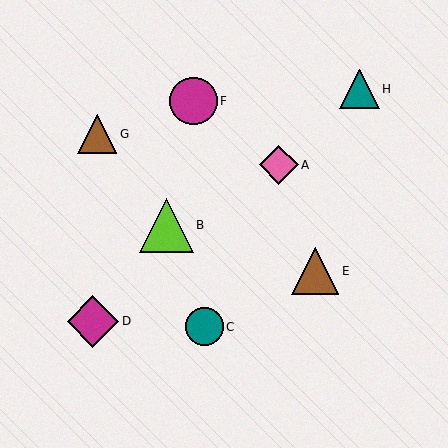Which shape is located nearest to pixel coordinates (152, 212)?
The lime triangle (labeled B) at (167, 225) is nearest to that location.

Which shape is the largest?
The lime triangle (labeled B) is the largest.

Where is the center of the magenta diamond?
The center of the magenta diamond is at (93, 321).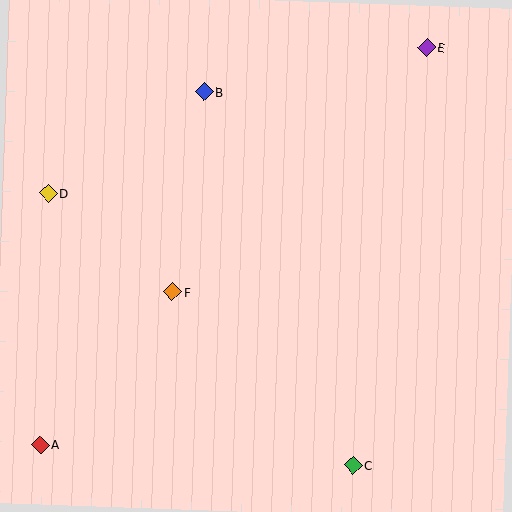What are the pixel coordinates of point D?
Point D is at (48, 193).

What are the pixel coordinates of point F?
Point F is at (172, 292).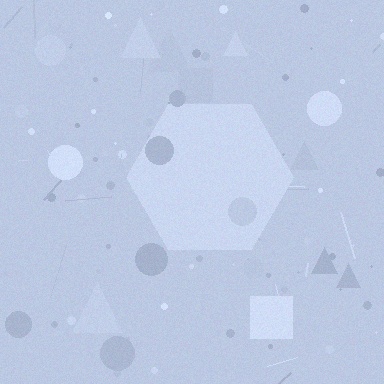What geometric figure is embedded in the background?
A hexagon is embedded in the background.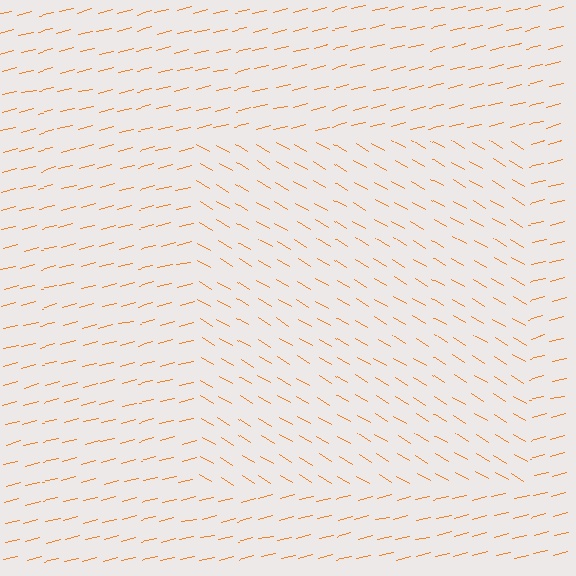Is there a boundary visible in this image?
Yes, there is a texture boundary formed by a change in line orientation.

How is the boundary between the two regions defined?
The boundary is defined purely by a change in line orientation (approximately 45 degrees difference). All lines are the same color and thickness.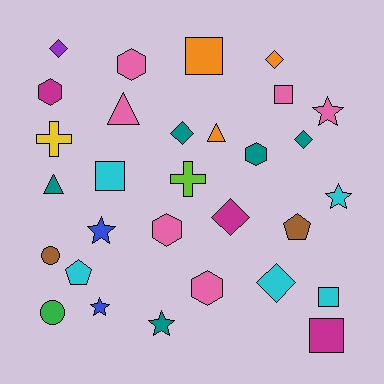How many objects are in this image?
There are 30 objects.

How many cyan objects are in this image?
There are 5 cyan objects.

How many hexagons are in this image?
There are 5 hexagons.